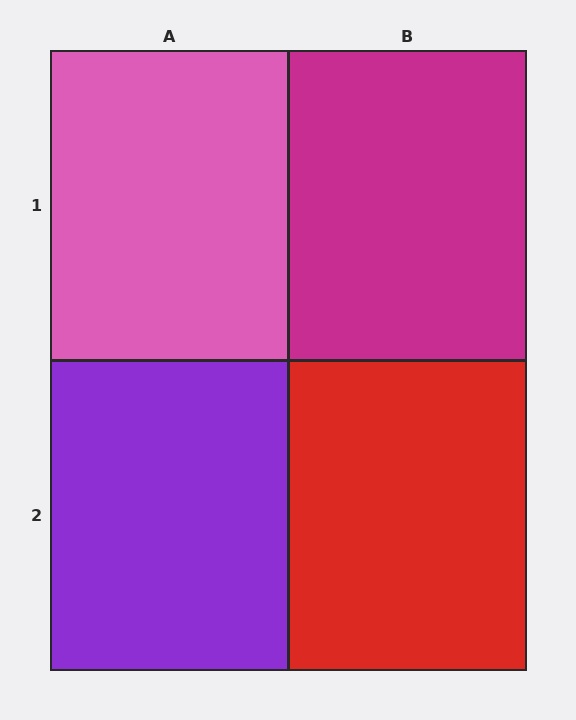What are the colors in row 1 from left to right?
Pink, magenta.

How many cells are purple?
1 cell is purple.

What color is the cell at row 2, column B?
Red.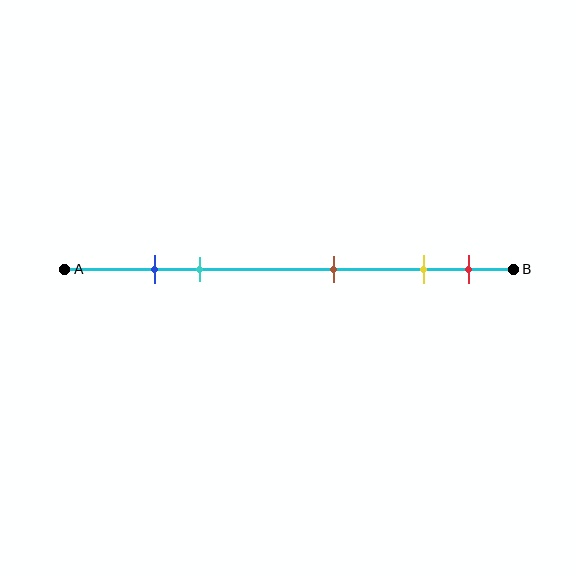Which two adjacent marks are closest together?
The blue and cyan marks are the closest adjacent pair.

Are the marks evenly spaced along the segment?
No, the marks are not evenly spaced.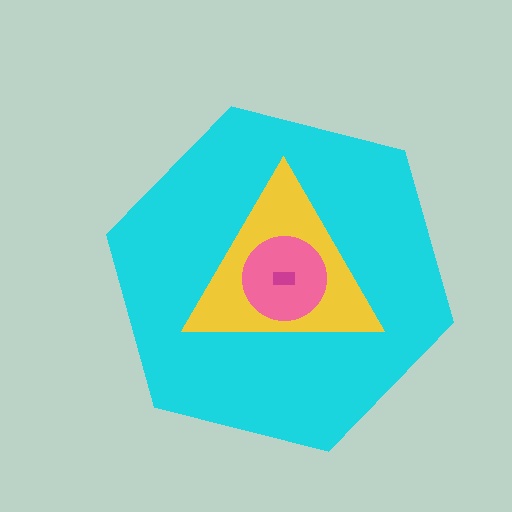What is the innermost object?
The magenta rectangle.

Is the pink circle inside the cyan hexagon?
Yes.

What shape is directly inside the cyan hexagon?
The yellow triangle.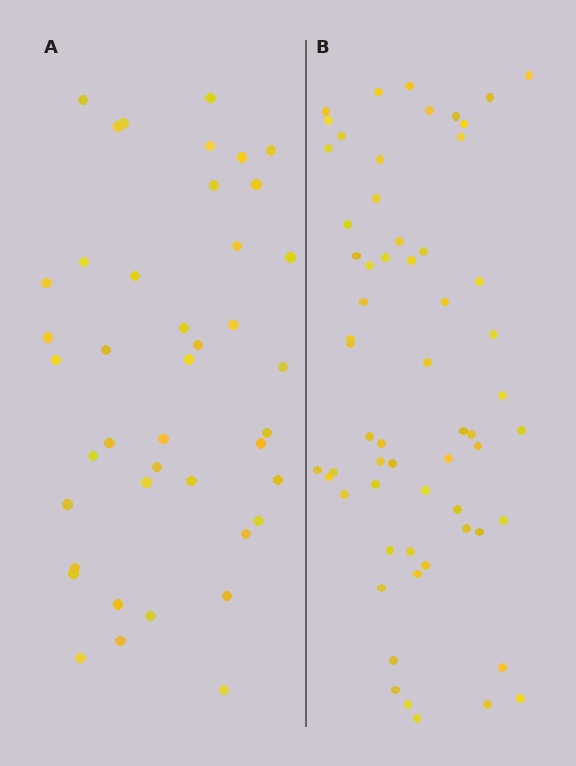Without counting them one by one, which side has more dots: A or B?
Region B (the right region) has more dots.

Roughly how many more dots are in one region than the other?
Region B has approximately 20 more dots than region A.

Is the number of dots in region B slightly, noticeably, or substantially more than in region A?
Region B has noticeably more, but not dramatically so. The ratio is roughly 1.4 to 1.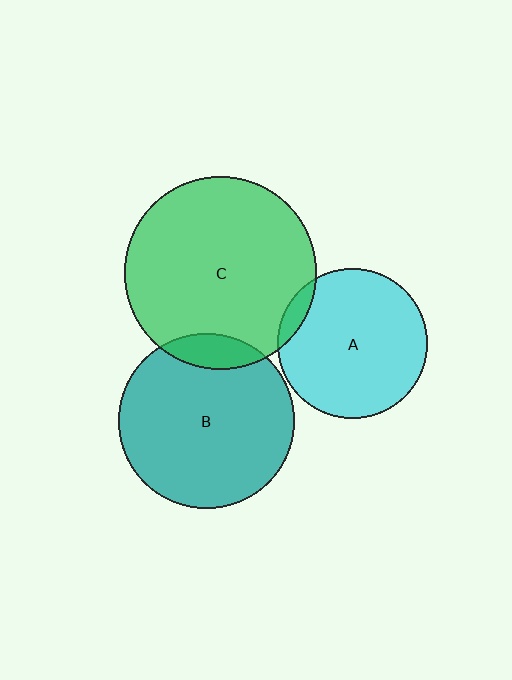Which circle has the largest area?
Circle C (green).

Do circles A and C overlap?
Yes.